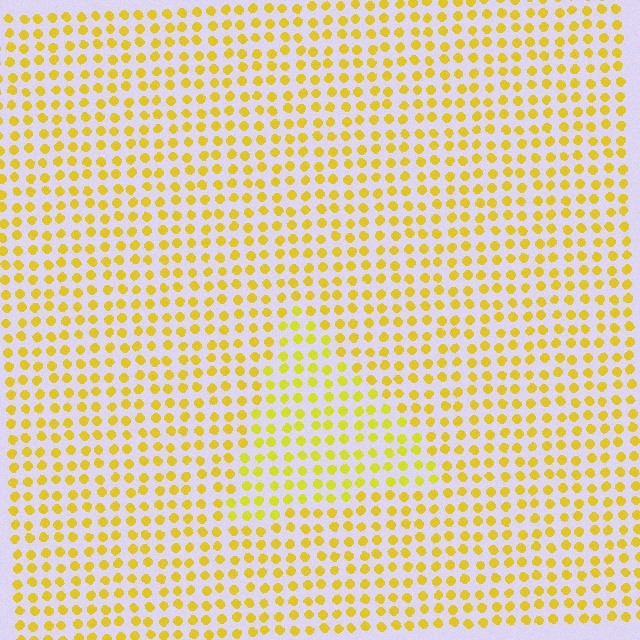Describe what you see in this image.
The image is filled with small yellow elements in a uniform arrangement. A triangle-shaped region is visible where the elements are tinted to a slightly different hue, forming a subtle color boundary.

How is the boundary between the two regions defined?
The boundary is defined purely by a slight shift in hue (about 14 degrees). Spacing, size, and orientation are identical on both sides.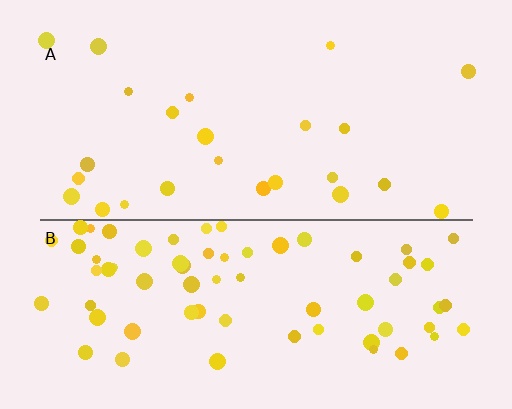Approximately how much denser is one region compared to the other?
Approximately 2.8× — region B over region A.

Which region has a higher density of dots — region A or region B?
B (the bottom).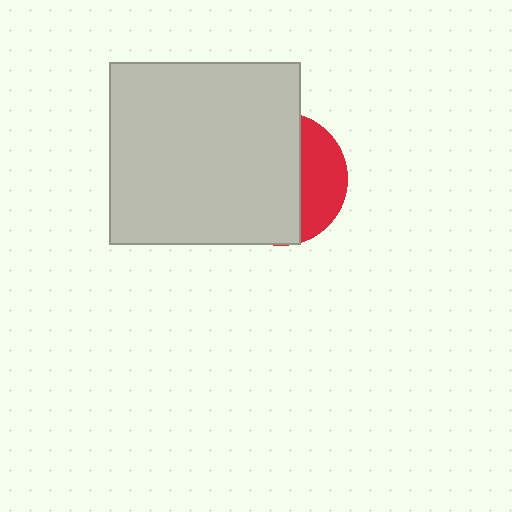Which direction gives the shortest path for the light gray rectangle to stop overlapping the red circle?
Moving left gives the shortest separation.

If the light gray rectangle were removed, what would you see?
You would see the complete red circle.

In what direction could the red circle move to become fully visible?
The red circle could move right. That would shift it out from behind the light gray rectangle entirely.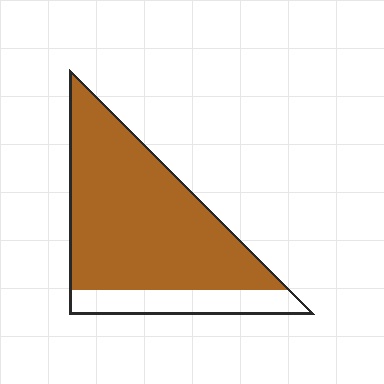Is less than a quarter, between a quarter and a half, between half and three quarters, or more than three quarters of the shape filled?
More than three quarters.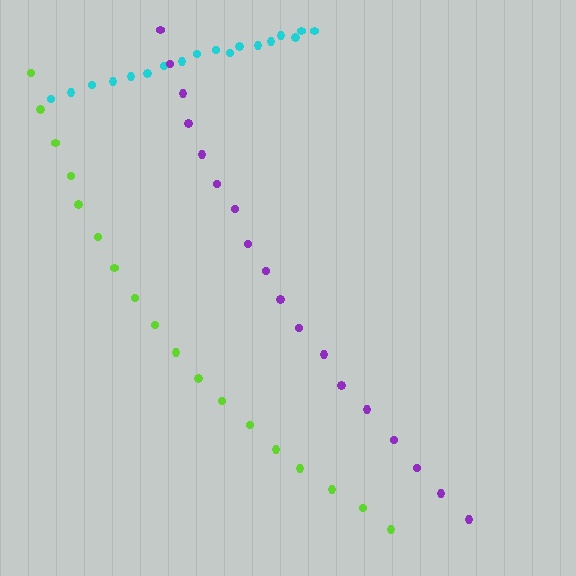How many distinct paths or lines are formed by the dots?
There are 3 distinct paths.